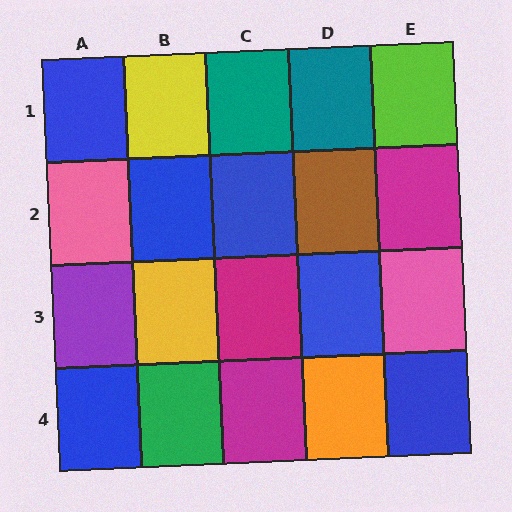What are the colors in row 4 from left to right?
Blue, green, magenta, orange, blue.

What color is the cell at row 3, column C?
Magenta.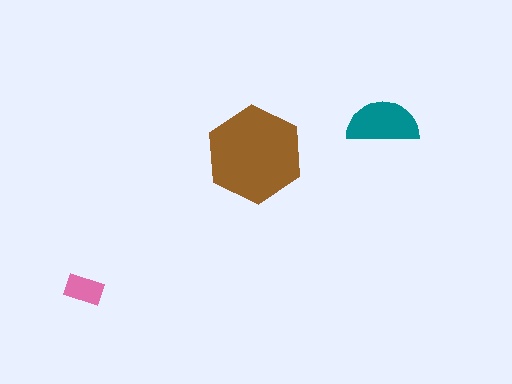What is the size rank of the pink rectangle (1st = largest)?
3rd.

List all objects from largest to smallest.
The brown hexagon, the teal semicircle, the pink rectangle.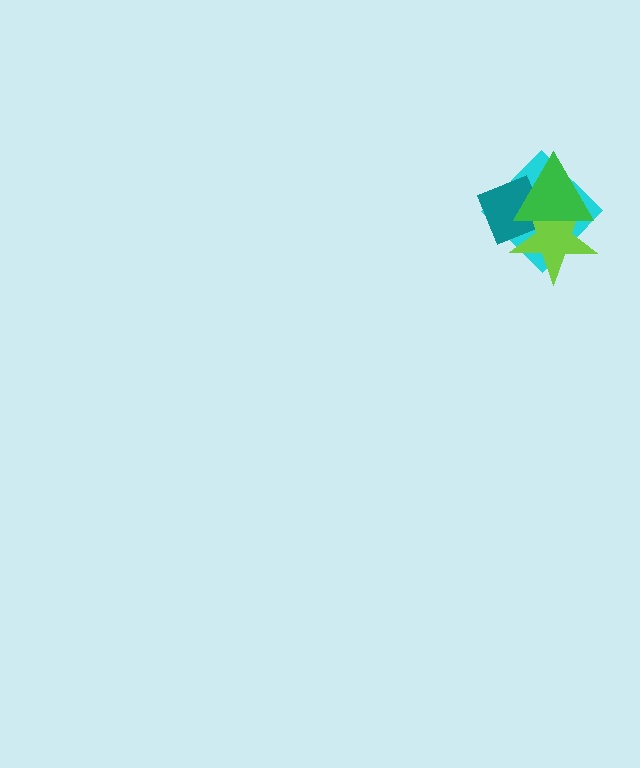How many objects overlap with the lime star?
3 objects overlap with the lime star.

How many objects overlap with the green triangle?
3 objects overlap with the green triangle.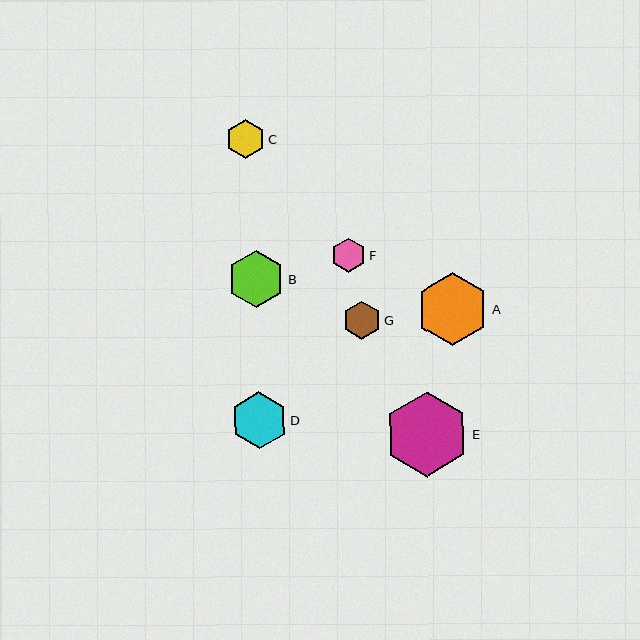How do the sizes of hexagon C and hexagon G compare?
Hexagon C and hexagon G are approximately the same size.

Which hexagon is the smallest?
Hexagon F is the smallest with a size of approximately 35 pixels.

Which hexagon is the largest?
Hexagon E is the largest with a size of approximately 85 pixels.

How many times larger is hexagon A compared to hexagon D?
Hexagon A is approximately 1.3 times the size of hexagon D.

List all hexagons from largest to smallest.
From largest to smallest: E, A, B, D, C, G, F.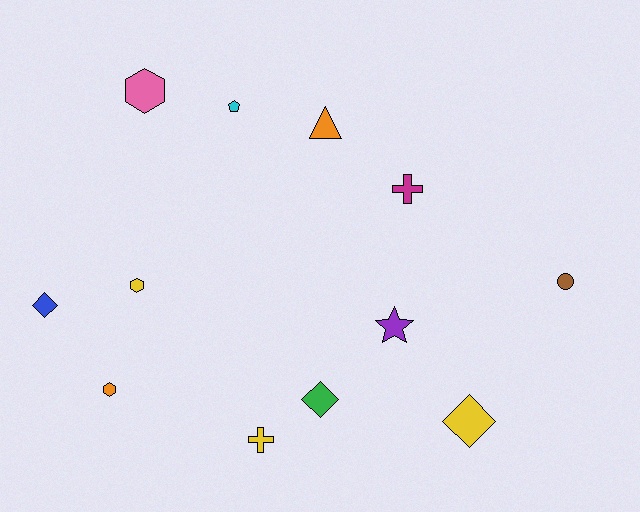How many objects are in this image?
There are 12 objects.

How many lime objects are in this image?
There are no lime objects.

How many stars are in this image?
There is 1 star.